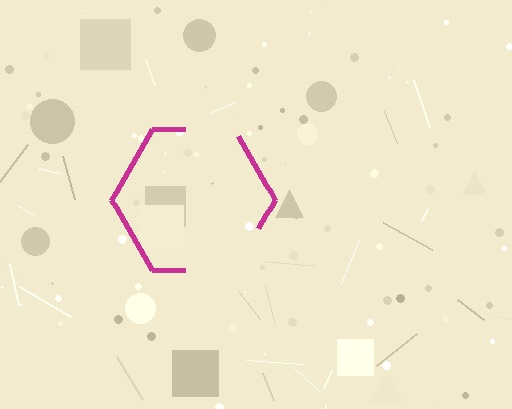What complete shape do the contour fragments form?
The contour fragments form a hexagon.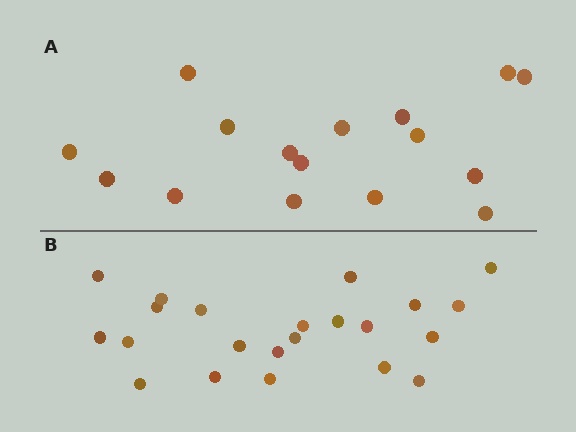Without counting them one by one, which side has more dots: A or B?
Region B (the bottom region) has more dots.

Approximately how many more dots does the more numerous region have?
Region B has about 6 more dots than region A.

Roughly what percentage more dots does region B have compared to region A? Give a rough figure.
About 40% more.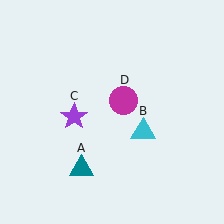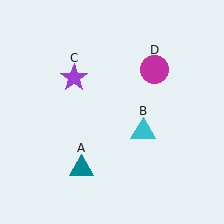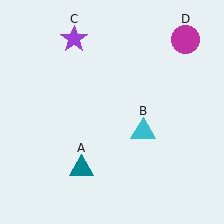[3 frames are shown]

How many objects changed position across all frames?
2 objects changed position: purple star (object C), magenta circle (object D).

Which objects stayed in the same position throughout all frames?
Teal triangle (object A) and cyan triangle (object B) remained stationary.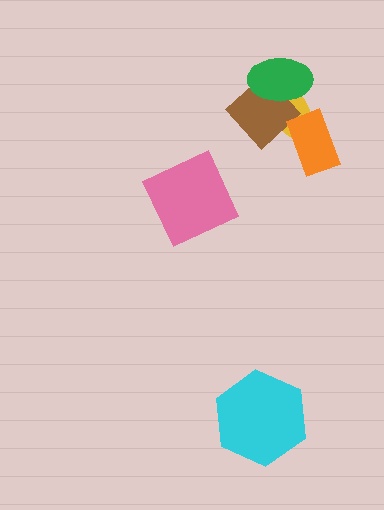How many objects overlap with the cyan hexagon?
0 objects overlap with the cyan hexagon.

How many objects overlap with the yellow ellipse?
3 objects overlap with the yellow ellipse.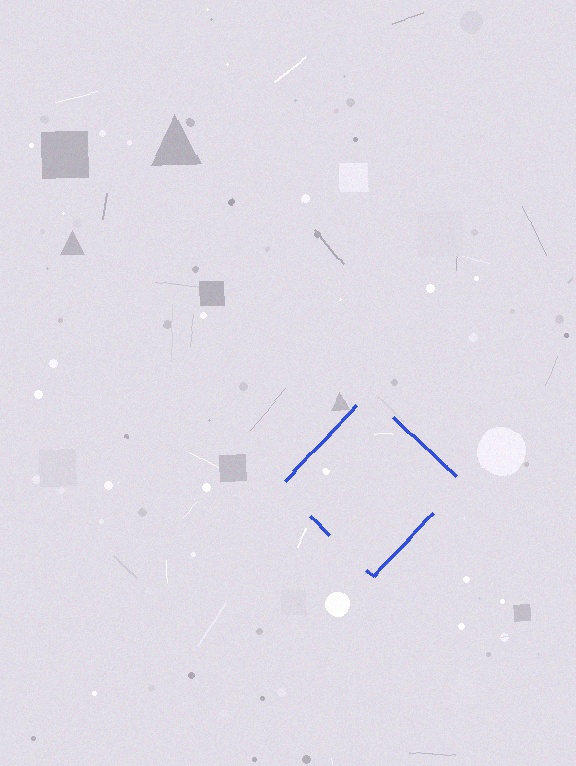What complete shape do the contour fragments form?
The contour fragments form a diamond.